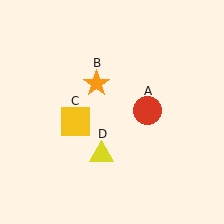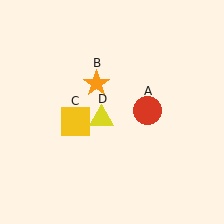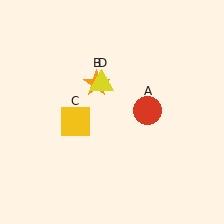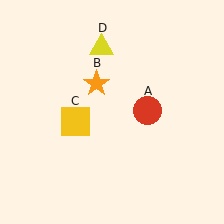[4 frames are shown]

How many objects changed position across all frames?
1 object changed position: yellow triangle (object D).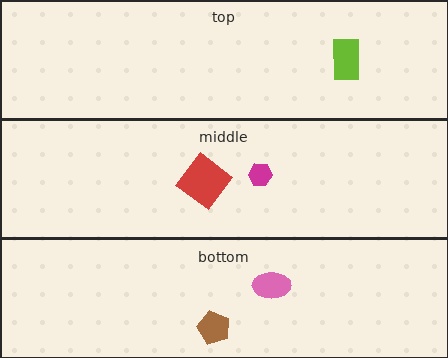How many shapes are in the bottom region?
2.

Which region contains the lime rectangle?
The top region.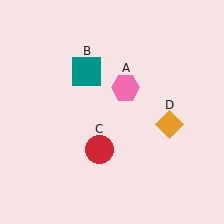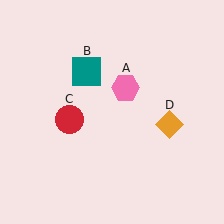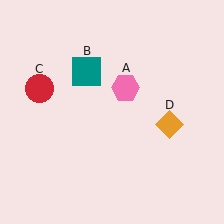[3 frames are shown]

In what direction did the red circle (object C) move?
The red circle (object C) moved up and to the left.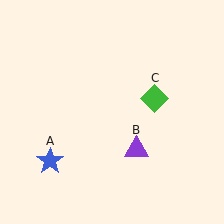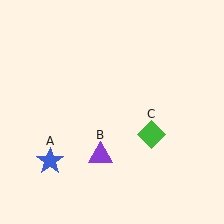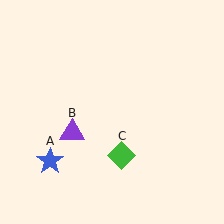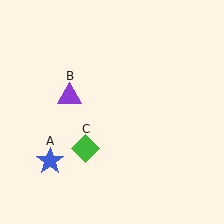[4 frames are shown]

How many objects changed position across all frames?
2 objects changed position: purple triangle (object B), green diamond (object C).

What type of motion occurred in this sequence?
The purple triangle (object B), green diamond (object C) rotated clockwise around the center of the scene.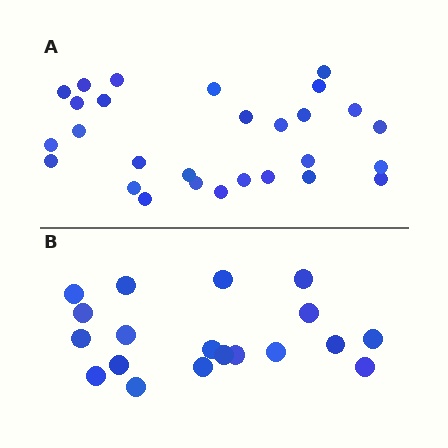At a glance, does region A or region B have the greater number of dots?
Region A (the top region) has more dots.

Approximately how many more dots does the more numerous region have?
Region A has roughly 8 or so more dots than region B.